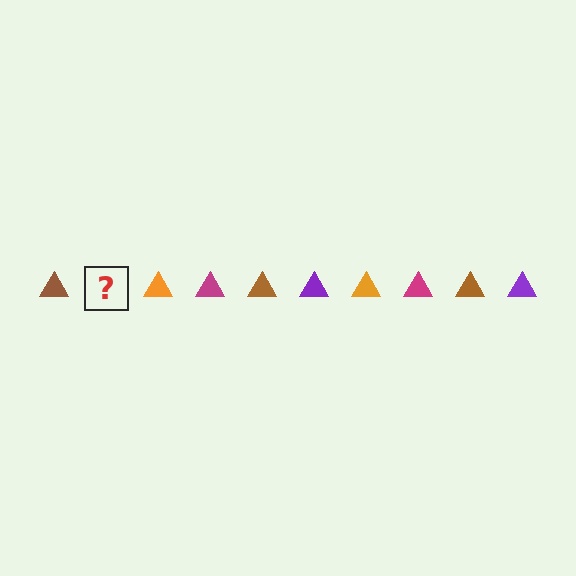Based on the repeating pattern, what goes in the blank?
The blank should be a purple triangle.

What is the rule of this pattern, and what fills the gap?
The rule is that the pattern cycles through brown, purple, orange, magenta triangles. The gap should be filled with a purple triangle.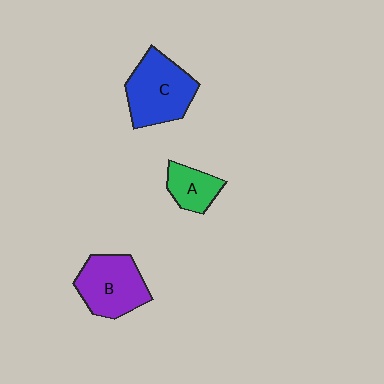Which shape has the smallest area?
Shape A (green).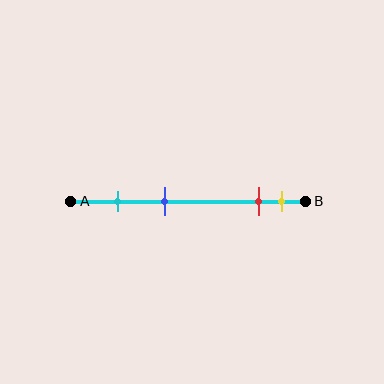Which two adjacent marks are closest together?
The red and yellow marks are the closest adjacent pair.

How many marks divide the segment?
There are 4 marks dividing the segment.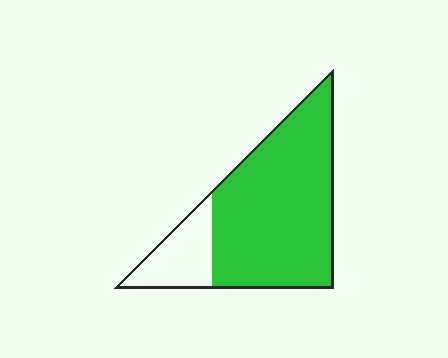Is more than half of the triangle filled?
Yes.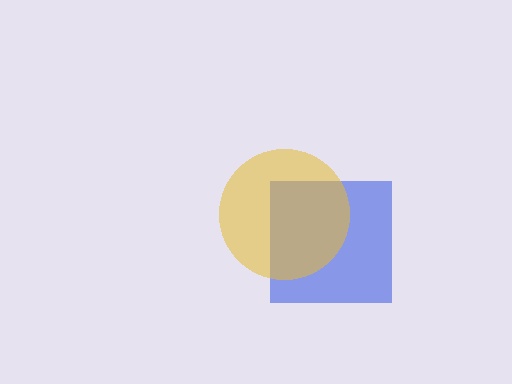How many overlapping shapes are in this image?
There are 2 overlapping shapes in the image.